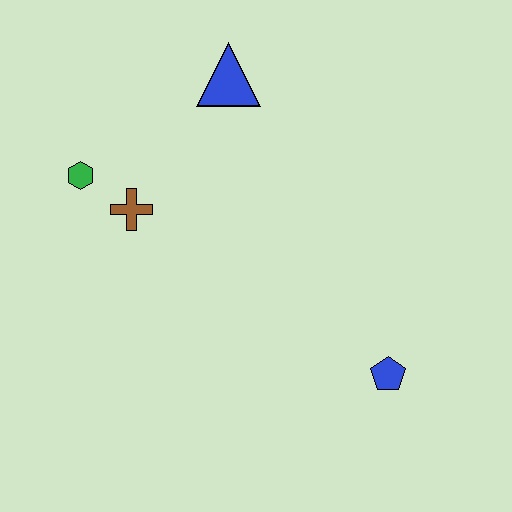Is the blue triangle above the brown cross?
Yes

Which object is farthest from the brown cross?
The blue pentagon is farthest from the brown cross.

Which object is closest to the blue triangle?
The brown cross is closest to the blue triangle.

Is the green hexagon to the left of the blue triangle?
Yes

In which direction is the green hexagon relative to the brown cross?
The green hexagon is to the left of the brown cross.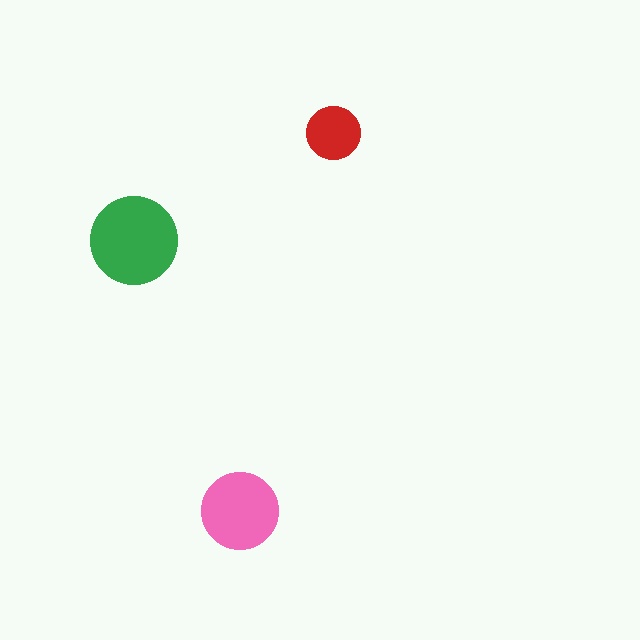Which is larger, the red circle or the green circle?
The green one.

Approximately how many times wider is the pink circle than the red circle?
About 1.5 times wider.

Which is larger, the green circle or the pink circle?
The green one.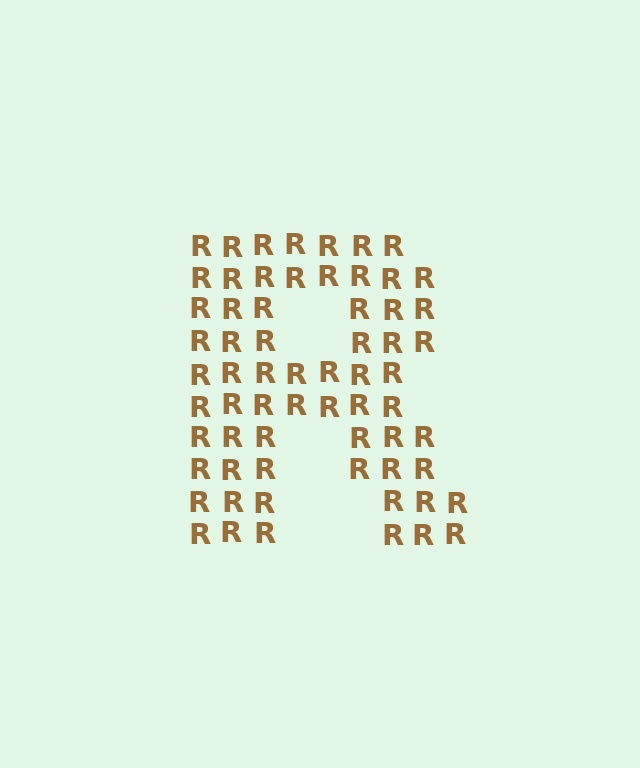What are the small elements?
The small elements are letter R's.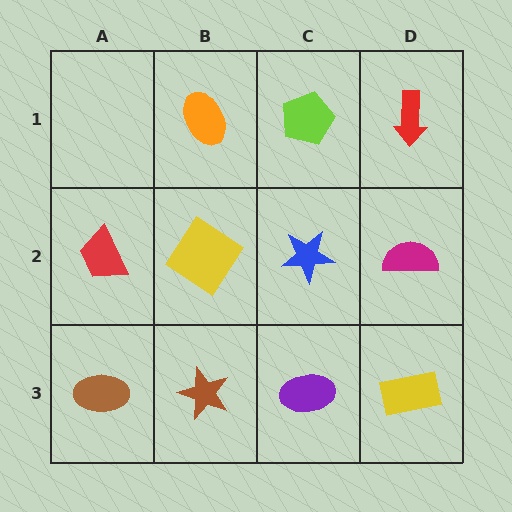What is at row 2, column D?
A magenta semicircle.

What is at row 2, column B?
A yellow diamond.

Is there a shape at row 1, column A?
No, that cell is empty.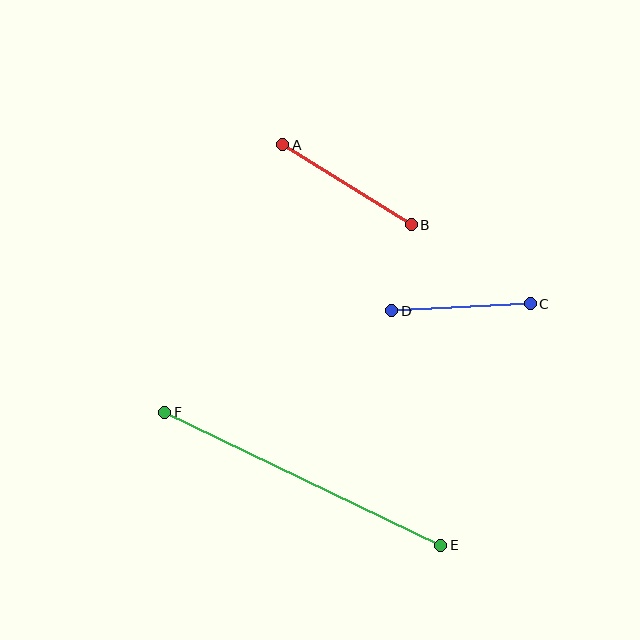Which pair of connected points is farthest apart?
Points E and F are farthest apart.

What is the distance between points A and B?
The distance is approximately 151 pixels.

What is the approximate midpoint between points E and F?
The midpoint is at approximately (303, 479) pixels.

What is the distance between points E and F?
The distance is approximately 307 pixels.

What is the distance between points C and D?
The distance is approximately 139 pixels.